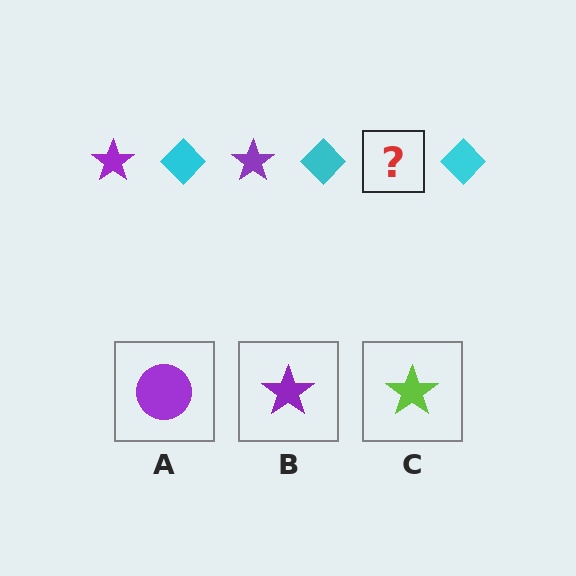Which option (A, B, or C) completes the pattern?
B.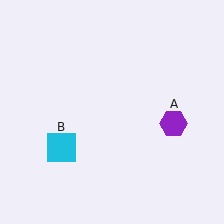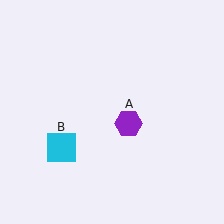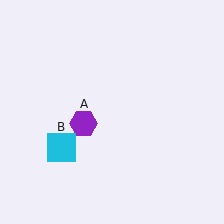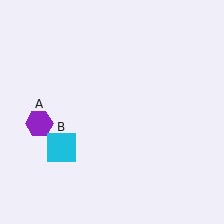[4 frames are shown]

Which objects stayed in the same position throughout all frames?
Cyan square (object B) remained stationary.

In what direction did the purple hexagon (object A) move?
The purple hexagon (object A) moved left.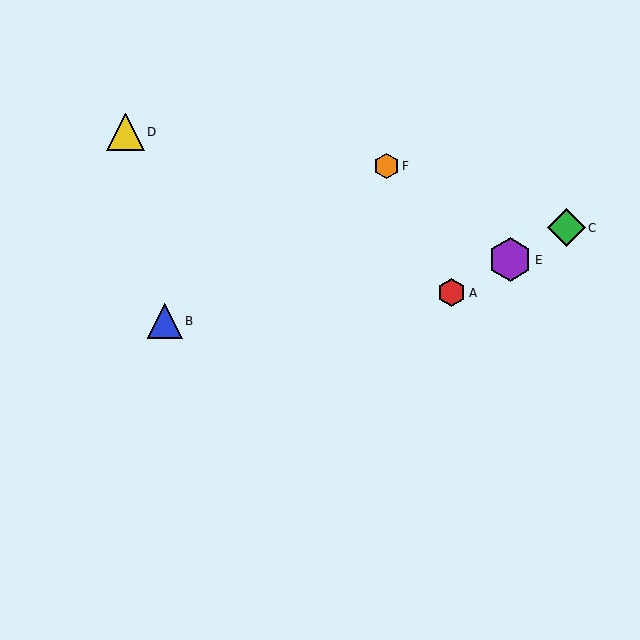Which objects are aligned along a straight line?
Objects A, C, E are aligned along a straight line.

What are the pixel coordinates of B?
Object B is at (165, 321).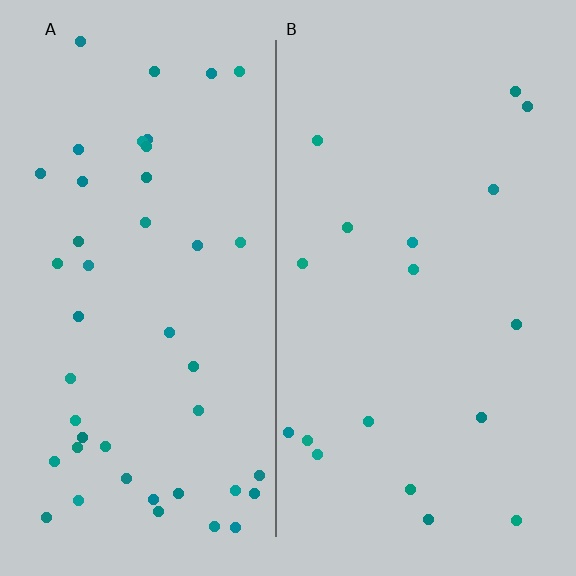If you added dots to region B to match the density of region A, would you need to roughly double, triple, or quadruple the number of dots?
Approximately double.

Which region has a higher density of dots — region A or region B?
A (the left).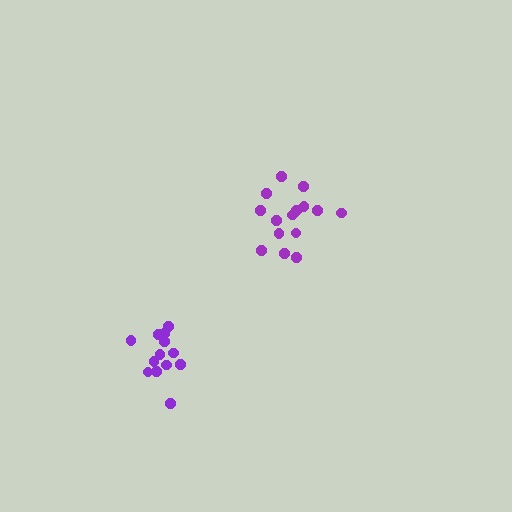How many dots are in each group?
Group 1: 13 dots, Group 2: 15 dots (28 total).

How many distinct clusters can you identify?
There are 2 distinct clusters.